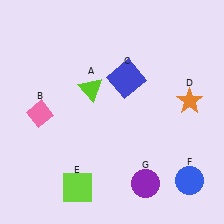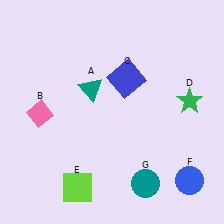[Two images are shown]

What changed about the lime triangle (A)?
In Image 1, A is lime. In Image 2, it changed to teal.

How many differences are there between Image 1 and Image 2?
There are 3 differences between the two images.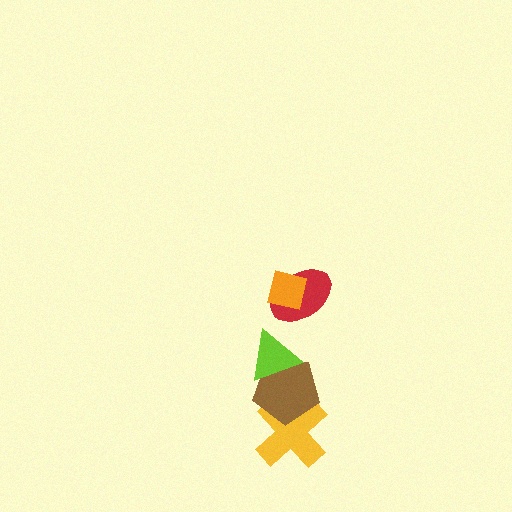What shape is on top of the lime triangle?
The red ellipse is on top of the lime triangle.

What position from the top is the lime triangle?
The lime triangle is 3rd from the top.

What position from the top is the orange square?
The orange square is 1st from the top.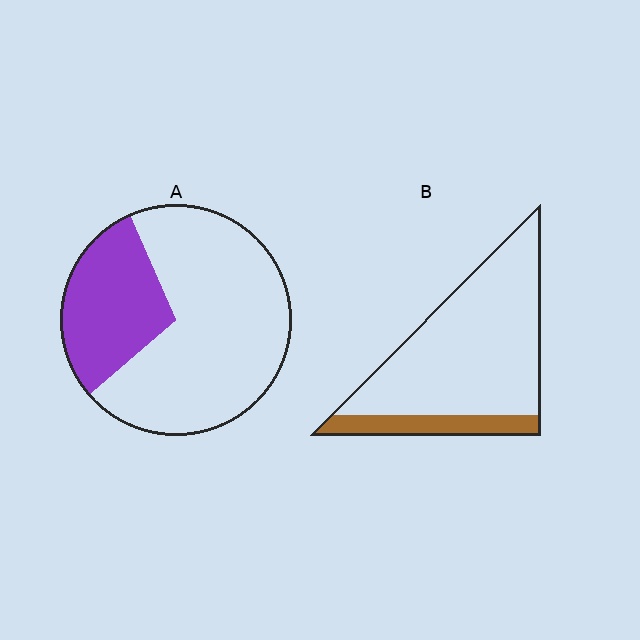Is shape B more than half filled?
No.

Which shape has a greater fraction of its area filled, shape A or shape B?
Shape A.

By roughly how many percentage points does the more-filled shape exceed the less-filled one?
By roughly 15 percentage points (A over B).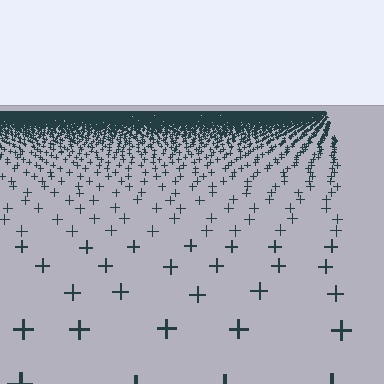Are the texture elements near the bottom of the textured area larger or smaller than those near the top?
Larger. Near the bottom, elements are closer to the viewer and appear at a bigger on-screen size.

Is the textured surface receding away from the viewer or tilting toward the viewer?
The surface is receding away from the viewer. Texture elements get smaller and denser toward the top.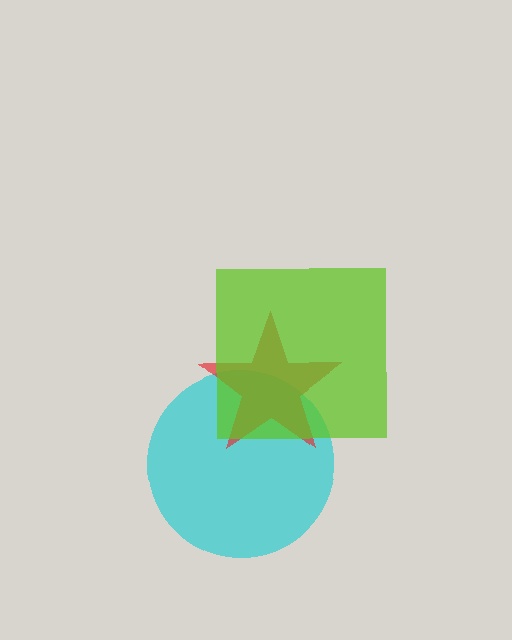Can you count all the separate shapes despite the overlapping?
Yes, there are 3 separate shapes.